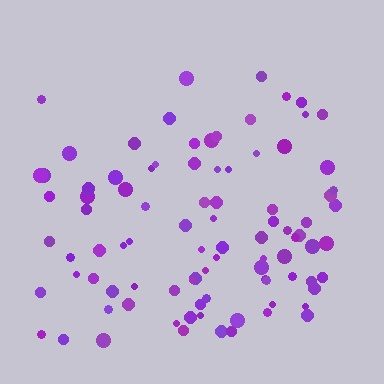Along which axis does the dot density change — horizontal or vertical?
Vertical.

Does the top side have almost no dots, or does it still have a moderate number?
Still a moderate number, just noticeably fewer than the bottom.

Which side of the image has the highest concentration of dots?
The bottom.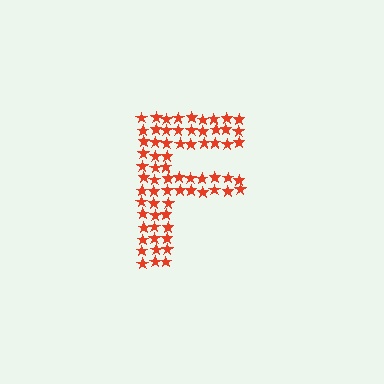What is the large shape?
The large shape is the letter F.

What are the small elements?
The small elements are stars.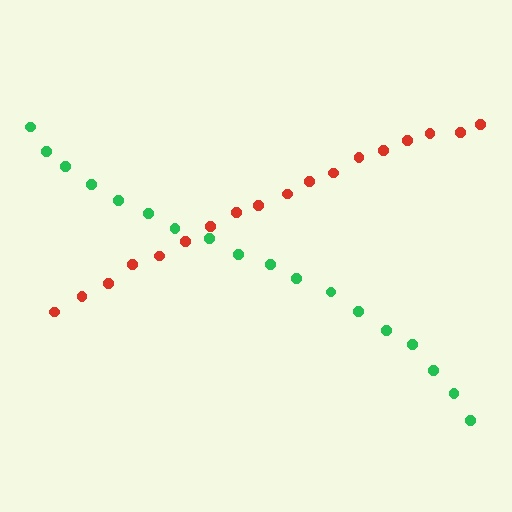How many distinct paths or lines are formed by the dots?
There are 2 distinct paths.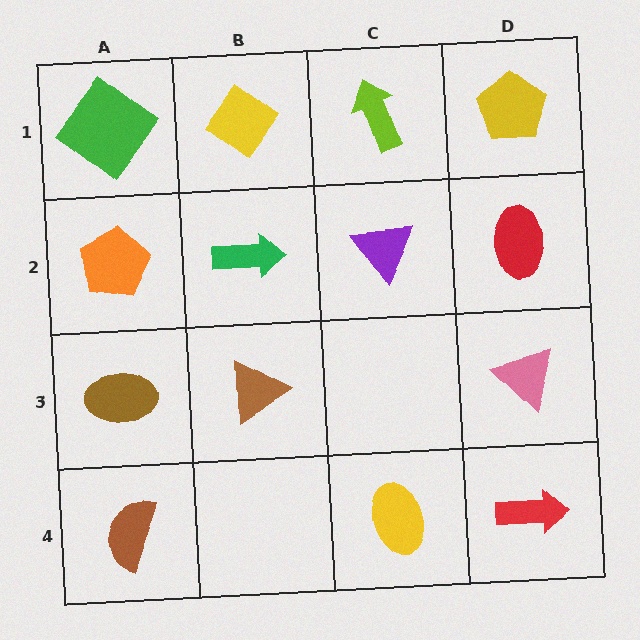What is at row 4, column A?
A brown semicircle.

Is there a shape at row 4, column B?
No, that cell is empty.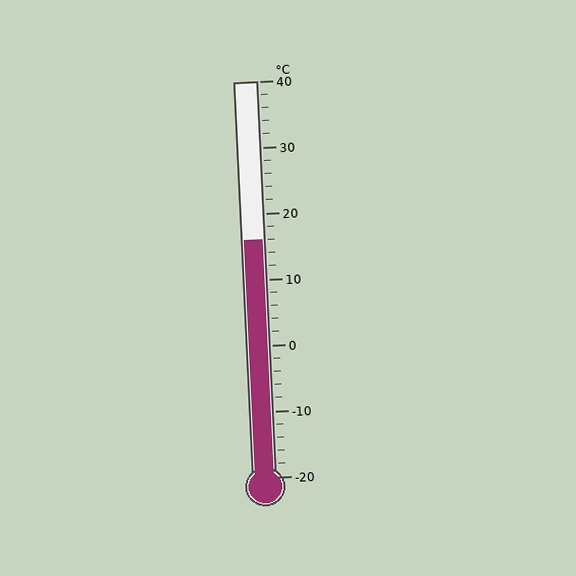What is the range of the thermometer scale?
The thermometer scale ranges from -20°C to 40°C.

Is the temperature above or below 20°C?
The temperature is below 20°C.